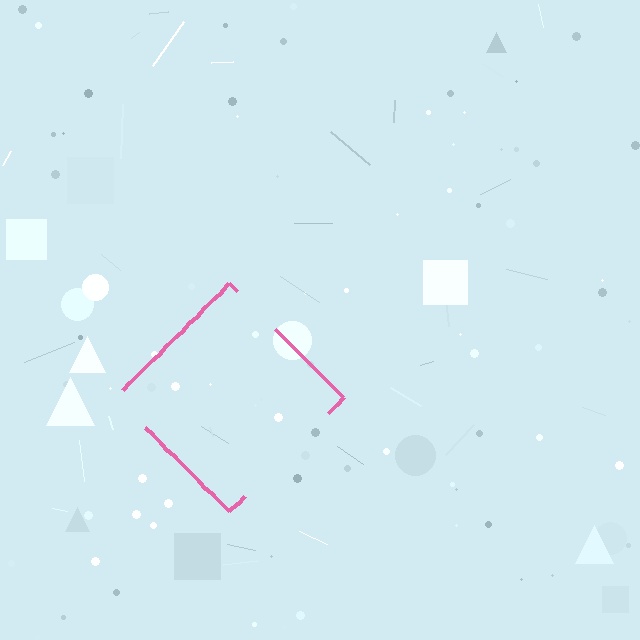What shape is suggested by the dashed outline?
The dashed outline suggests a diamond.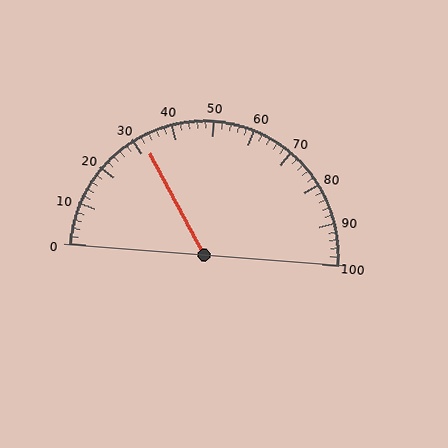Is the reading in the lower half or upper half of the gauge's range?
The reading is in the lower half of the range (0 to 100).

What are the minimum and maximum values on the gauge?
The gauge ranges from 0 to 100.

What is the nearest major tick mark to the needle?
The nearest major tick mark is 30.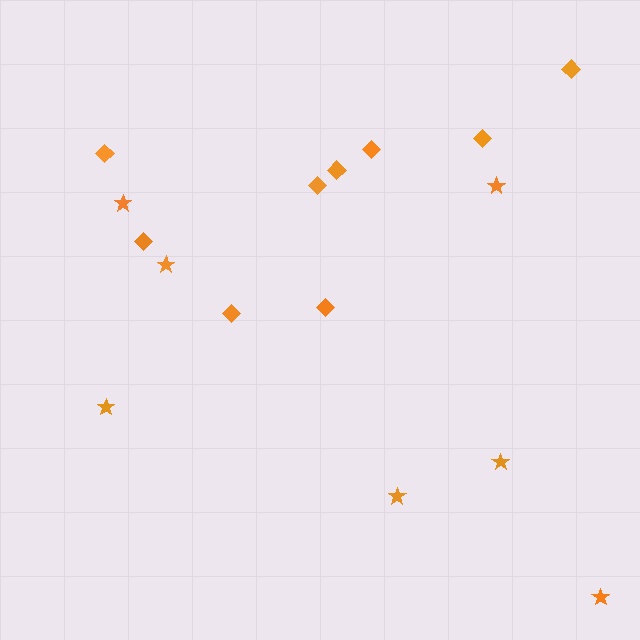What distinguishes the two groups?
There are 2 groups: one group of diamonds (9) and one group of stars (7).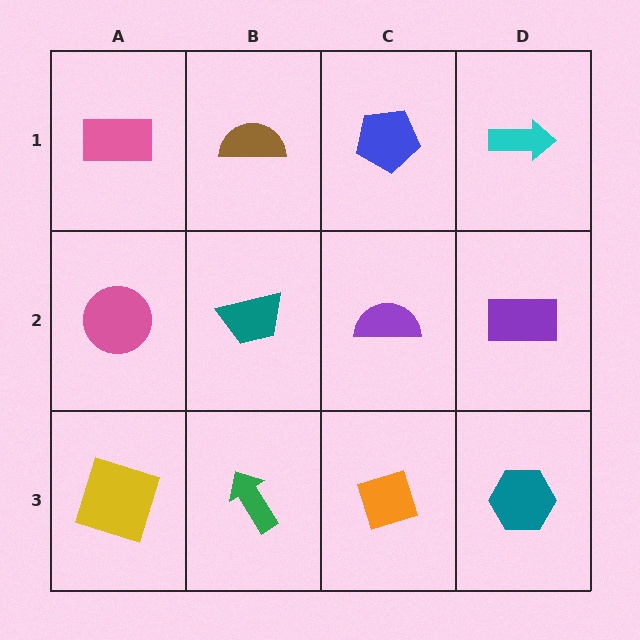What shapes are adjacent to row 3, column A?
A pink circle (row 2, column A), a green arrow (row 3, column B).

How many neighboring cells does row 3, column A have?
2.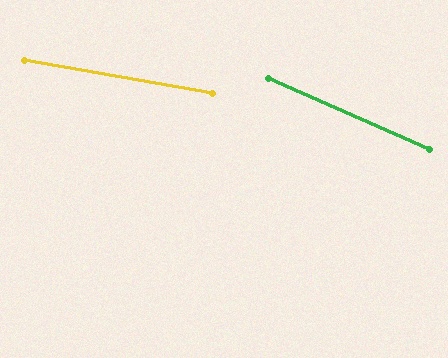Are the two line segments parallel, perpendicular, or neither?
Neither parallel nor perpendicular — they differ by about 14°.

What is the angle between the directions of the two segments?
Approximately 14 degrees.